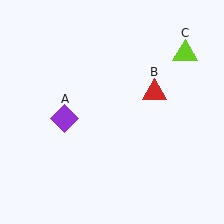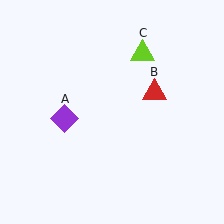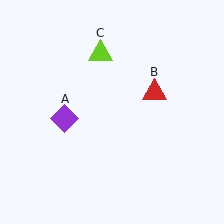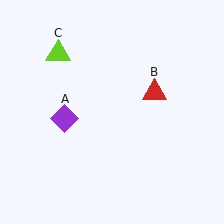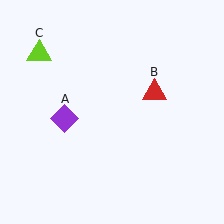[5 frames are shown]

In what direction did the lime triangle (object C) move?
The lime triangle (object C) moved left.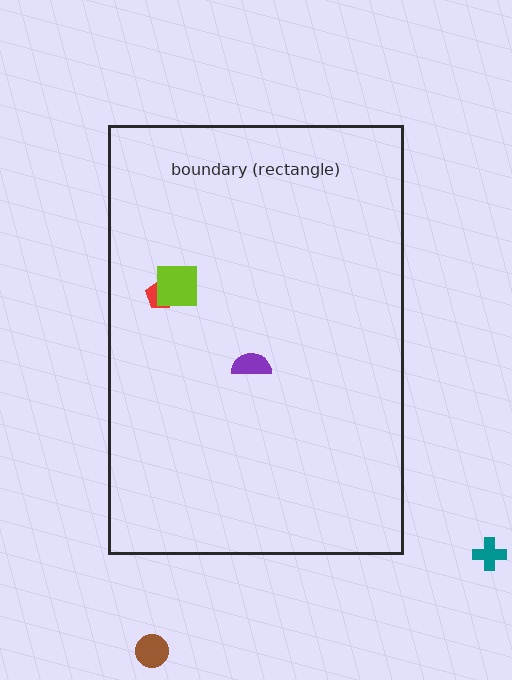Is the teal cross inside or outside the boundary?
Outside.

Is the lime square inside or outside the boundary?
Inside.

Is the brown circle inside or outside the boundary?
Outside.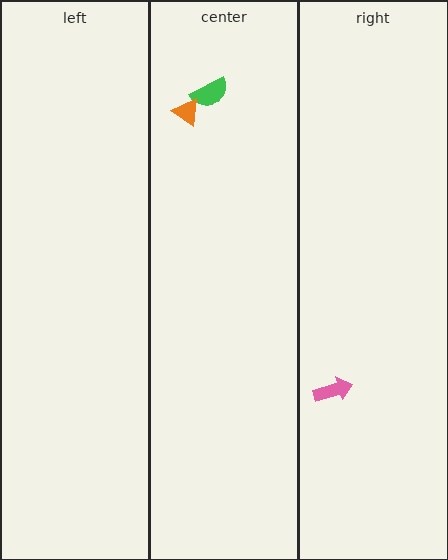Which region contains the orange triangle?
The center region.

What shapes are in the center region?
The green semicircle, the orange triangle.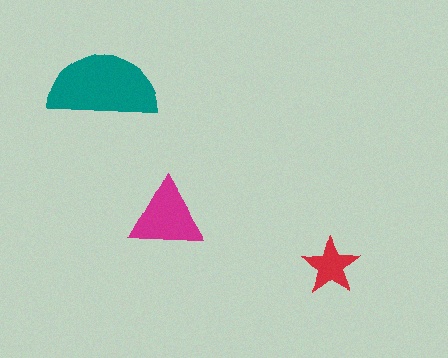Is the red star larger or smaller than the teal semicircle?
Smaller.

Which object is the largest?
The teal semicircle.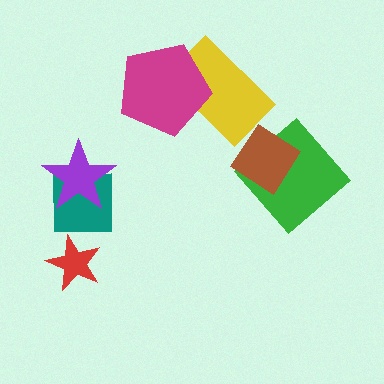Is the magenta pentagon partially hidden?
No, no other shape covers it.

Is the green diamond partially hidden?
Yes, it is partially covered by another shape.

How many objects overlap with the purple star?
1 object overlaps with the purple star.